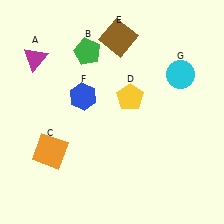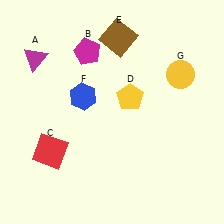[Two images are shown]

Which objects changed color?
B changed from green to magenta. C changed from orange to red. G changed from cyan to yellow.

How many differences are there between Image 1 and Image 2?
There are 3 differences between the two images.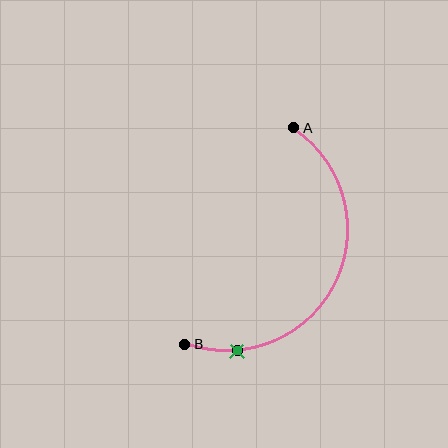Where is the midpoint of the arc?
The arc midpoint is the point on the curve farthest from the straight line joining A and B. It sits to the right of that line.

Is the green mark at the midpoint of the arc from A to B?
No. The green mark lies on the arc but is closer to endpoint B. The arc midpoint would be at the point on the curve equidistant along the arc from both A and B.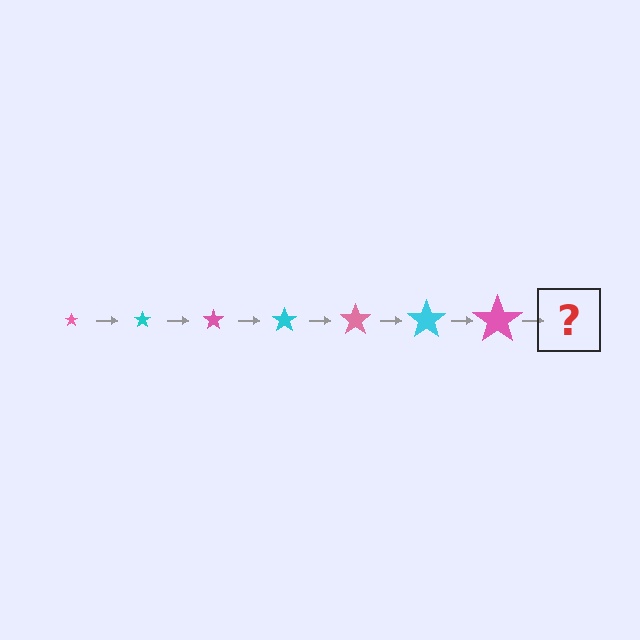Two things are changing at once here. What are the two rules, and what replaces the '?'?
The two rules are that the star grows larger each step and the color cycles through pink and cyan. The '?' should be a cyan star, larger than the previous one.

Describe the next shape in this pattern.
It should be a cyan star, larger than the previous one.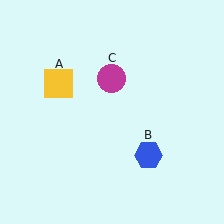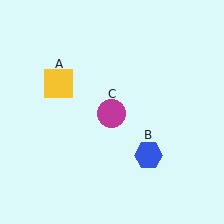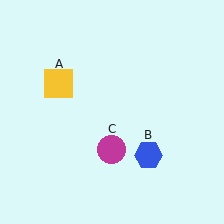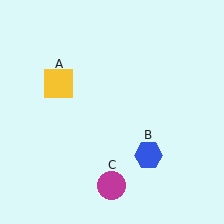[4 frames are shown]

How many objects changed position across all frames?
1 object changed position: magenta circle (object C).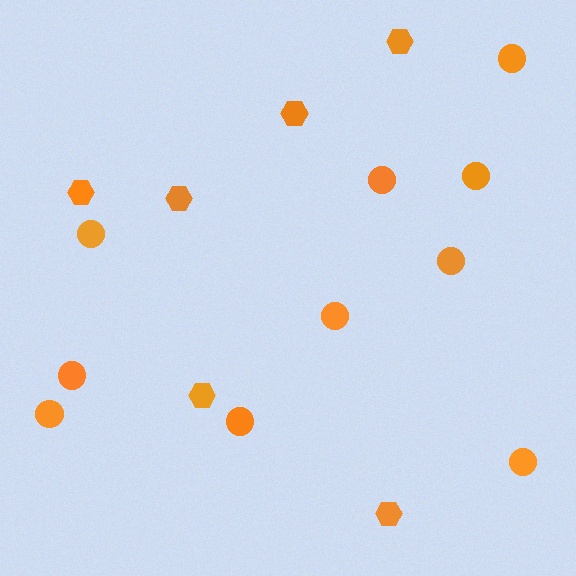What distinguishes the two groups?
There are 2 groups: one group of hexagons (6) and one group of circles (10).